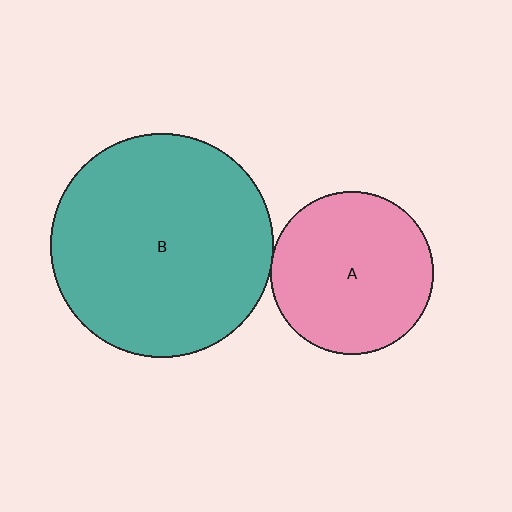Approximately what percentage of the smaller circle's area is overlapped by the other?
Approximately 5%.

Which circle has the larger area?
Circle B (teal).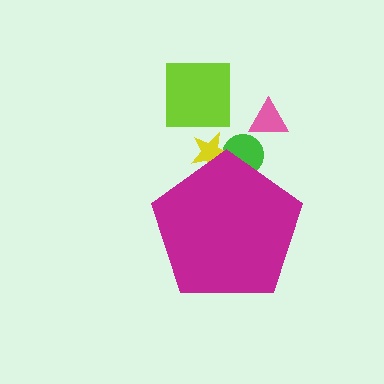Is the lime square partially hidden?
No, the lime square is fully visible.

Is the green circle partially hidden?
Yes, the green circle is partially hidden behind the magenta pentagon.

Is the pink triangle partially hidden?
No, the pink triangle is fully visible.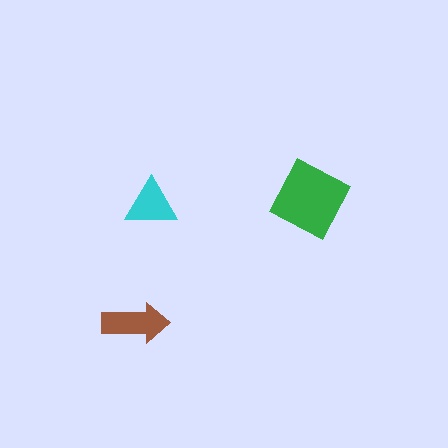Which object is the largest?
The green square.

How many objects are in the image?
There are 3 objects in the image.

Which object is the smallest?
The cyan triangle.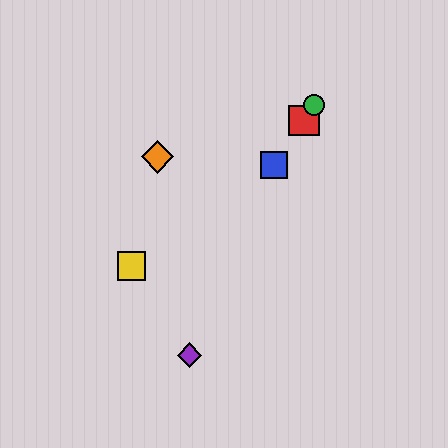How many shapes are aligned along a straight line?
3 shapes (the red square, the blue square, the green circle) are aligned along a straight line.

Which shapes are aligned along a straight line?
The red square, the blue square, the green circle are aligned along a straight line.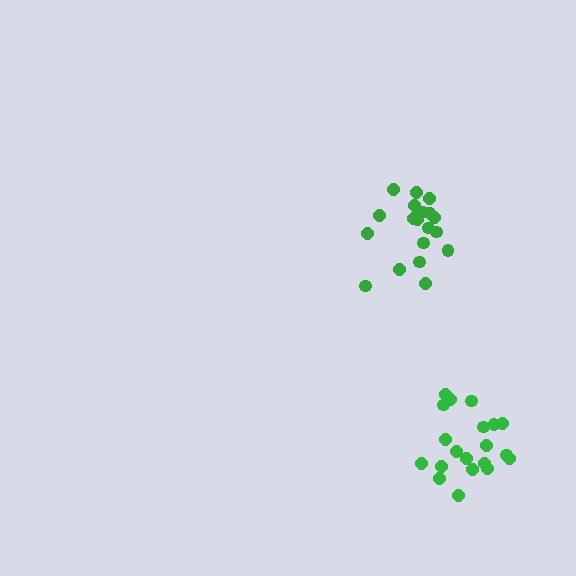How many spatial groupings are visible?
There are 2 spatial groupings.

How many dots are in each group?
Group 1: 19 dots, Group 2: 20 dots (39 total).